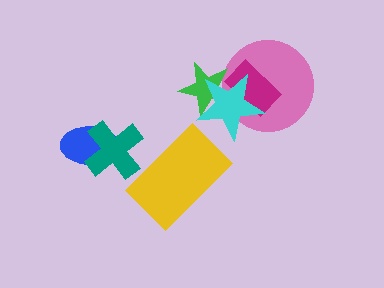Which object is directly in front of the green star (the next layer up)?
The magenta rectangle is directly in front of the green star.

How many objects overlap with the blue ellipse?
1 object overlaps with the blue ellipse.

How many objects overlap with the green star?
3 objects overlap with the green star.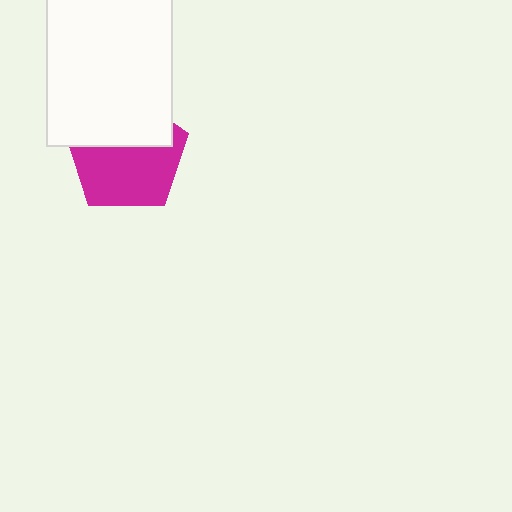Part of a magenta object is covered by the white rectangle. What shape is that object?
It is a pentagon.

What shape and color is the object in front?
The object in front is a white rectangle.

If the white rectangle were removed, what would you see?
You would see the complete magenta pentagon.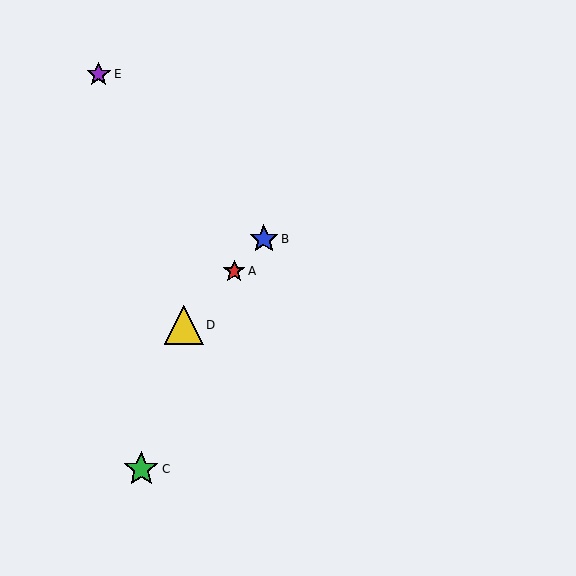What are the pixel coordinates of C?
Object C is at (141, 469).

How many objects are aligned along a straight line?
3 objects (A, B, D) are aligned along a straight line.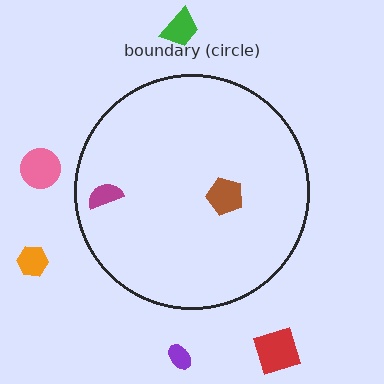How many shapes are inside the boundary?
2 inside, 5 outside.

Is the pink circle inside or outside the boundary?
Outside.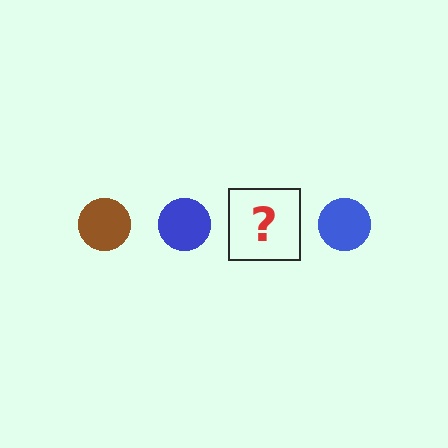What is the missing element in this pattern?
The missing element is a brown circle.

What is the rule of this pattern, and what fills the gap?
The rule is that the pattern cycles through brown, blue circles. The gap should be filled with a brown circle.